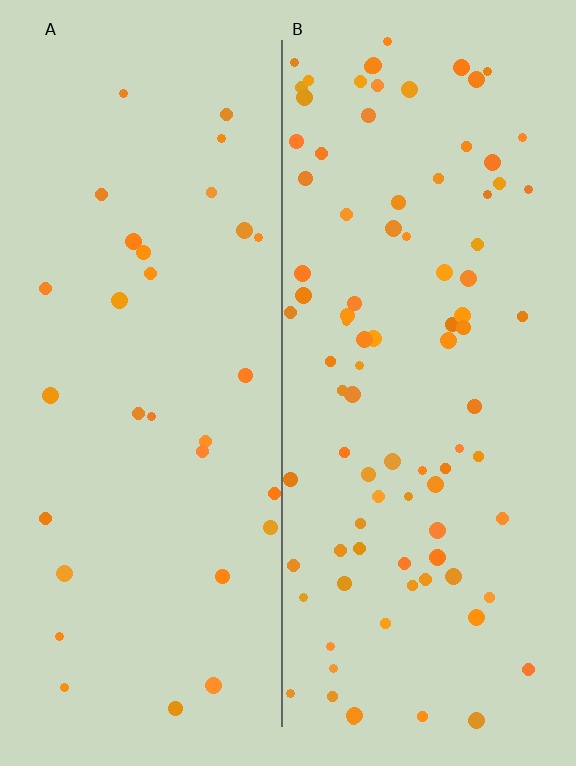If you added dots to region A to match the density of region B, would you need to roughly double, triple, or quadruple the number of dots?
Approximately triple.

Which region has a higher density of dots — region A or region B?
B (the right).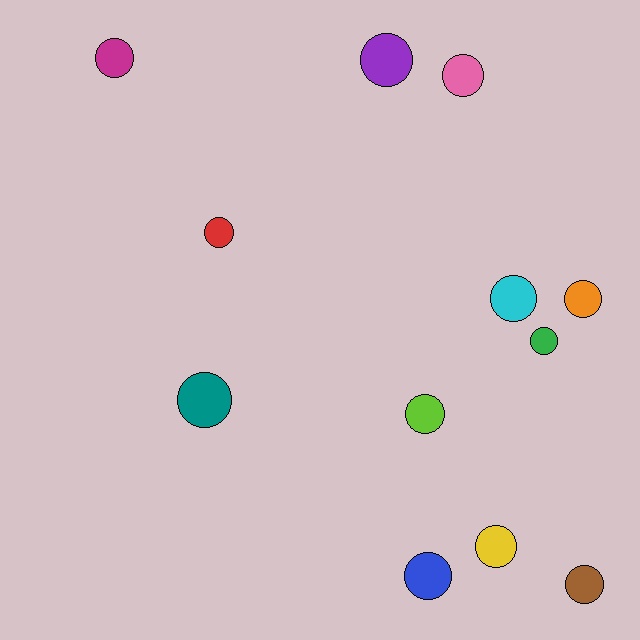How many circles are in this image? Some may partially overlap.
There are 12 circles.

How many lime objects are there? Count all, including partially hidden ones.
There is 1 lime object.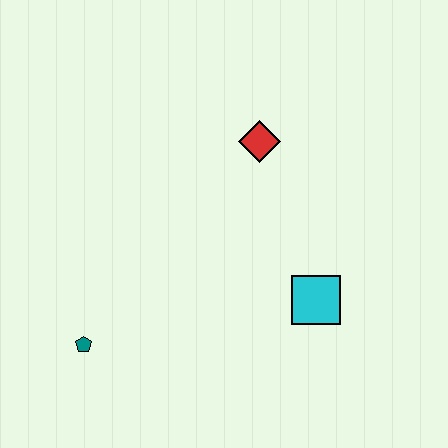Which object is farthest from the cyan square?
The teal pentagon is farthest from the cyan square.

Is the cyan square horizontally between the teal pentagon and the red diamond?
No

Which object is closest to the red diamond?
The cyan square is closest to the red diamond.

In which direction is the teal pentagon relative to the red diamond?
The teal pentagon is below the red diamond.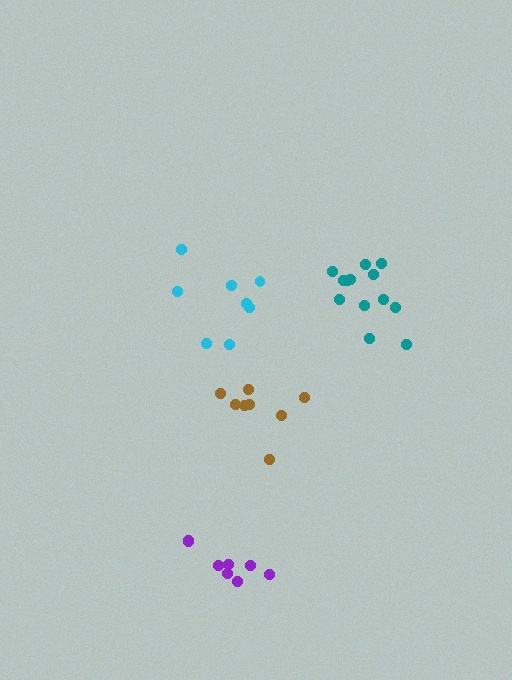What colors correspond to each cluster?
The clusters are colored: teal, brown, purple, cyan.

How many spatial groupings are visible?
There are 4 spatial groupings.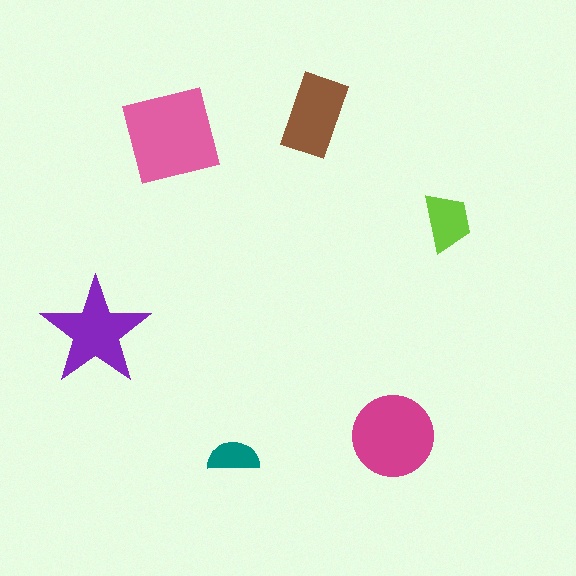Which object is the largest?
The pink square.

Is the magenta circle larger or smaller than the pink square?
Smaller.